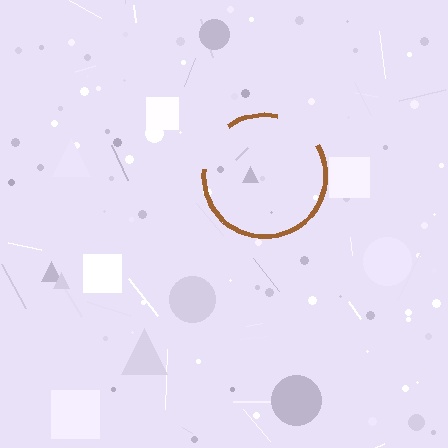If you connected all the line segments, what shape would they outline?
They would outline a circle.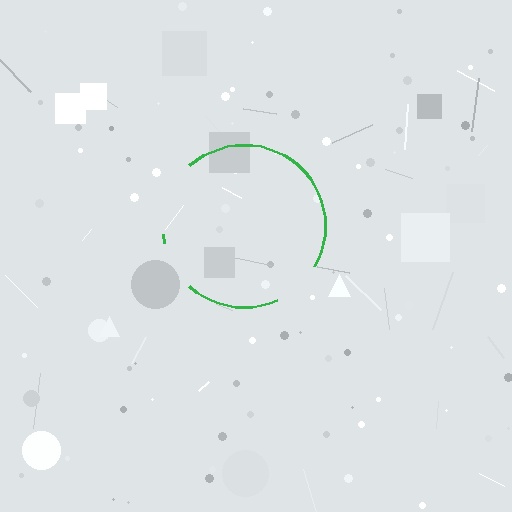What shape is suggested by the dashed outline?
The dashed outline suggests a circle.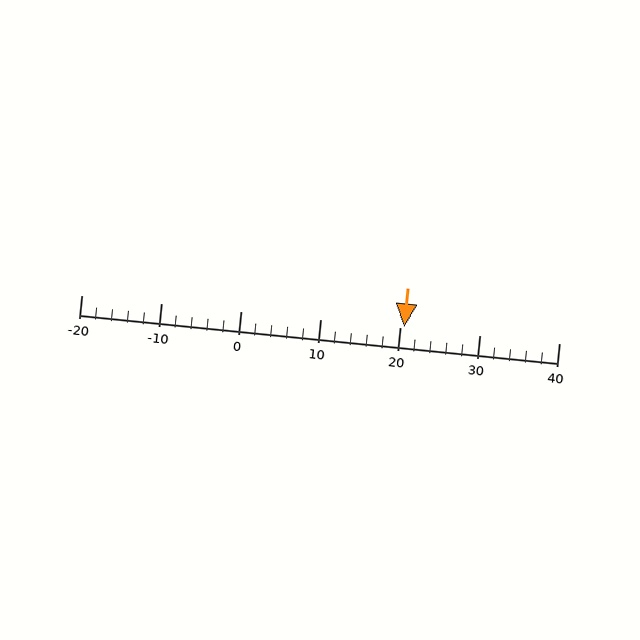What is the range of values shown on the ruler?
The ruler shows values from -20 to 40.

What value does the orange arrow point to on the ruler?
The orange arrow points to approximately 20.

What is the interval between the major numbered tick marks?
The major tick marks are spaced 10 units apart.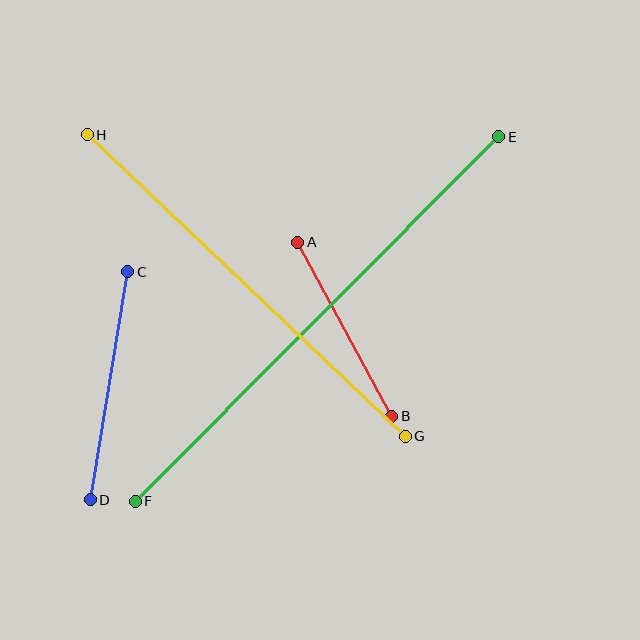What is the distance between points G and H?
The distance is approximately 438 pixels.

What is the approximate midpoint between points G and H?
The midpoint is at approximately (246, 285) pixels.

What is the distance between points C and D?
The distance is approximately 231 pixels.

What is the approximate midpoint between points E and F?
The midpoint is at approximately (317, 319) pixels.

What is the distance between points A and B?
The distance is approximately 197 pixels.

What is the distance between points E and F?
The distance is approximately 515 pixels.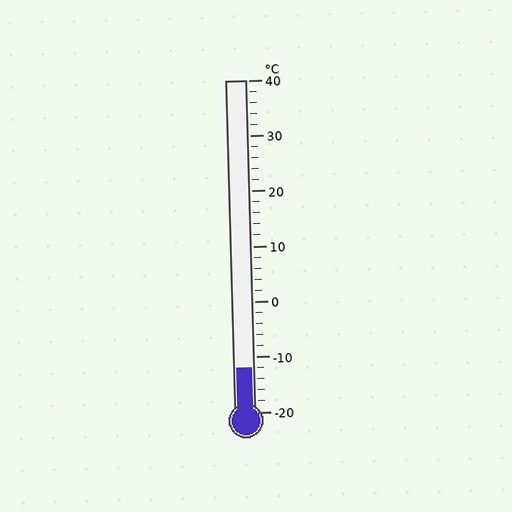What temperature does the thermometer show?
The thermometer shows approximately -12°C.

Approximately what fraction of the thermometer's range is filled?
The thermometer is filled to approximately 15% of its range.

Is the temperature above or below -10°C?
The temperature is below -10°C.